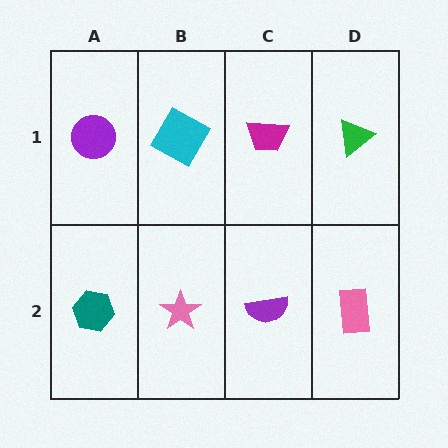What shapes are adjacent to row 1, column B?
A pink star (row 2, column B), a purple circle (row 1, column A), a magenta trapezoid (row 1, column C).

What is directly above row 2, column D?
A green triangle.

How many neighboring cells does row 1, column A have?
2.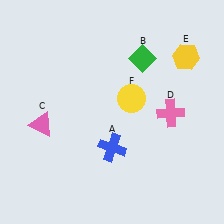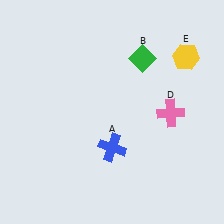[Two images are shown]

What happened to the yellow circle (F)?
The yellow circle (F) was removed in Image 2. It was in the top-right area of Image 1.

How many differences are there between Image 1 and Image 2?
There are 2 differences between the two images.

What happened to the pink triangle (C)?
The pink triangle (C) was removed in Image 2. It was in the bottom-left area of Image 1.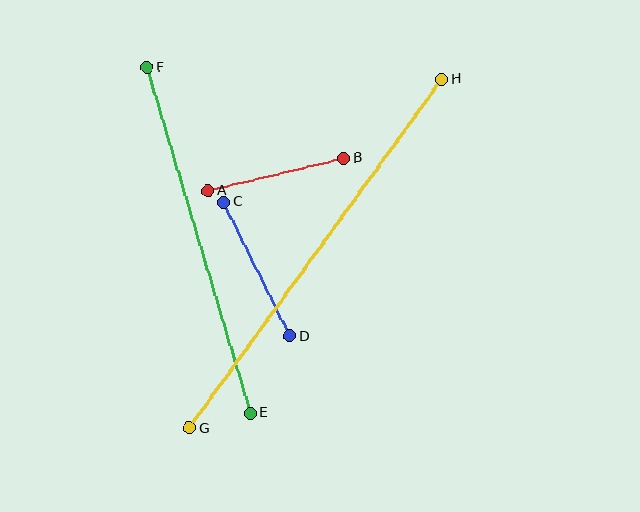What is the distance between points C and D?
The distance is approximately 150 pixels.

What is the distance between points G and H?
The distance is approximately 431 pixels.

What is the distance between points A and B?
The distance is approximately 139 pixels.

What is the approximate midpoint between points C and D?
The midpoint is at approximately (257, 269) pixels.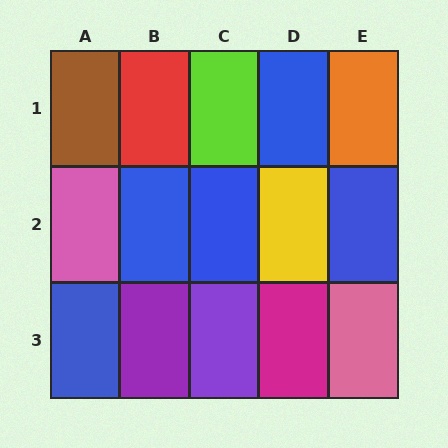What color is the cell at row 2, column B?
Blue.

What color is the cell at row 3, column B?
Purple.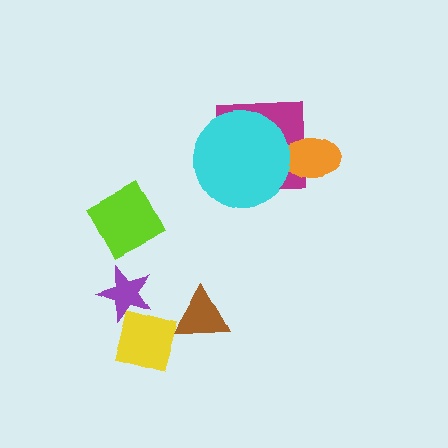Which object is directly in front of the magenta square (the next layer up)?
The orange ellipse is directly in front of the magenta square.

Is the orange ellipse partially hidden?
Yes, it is partially covered by another shape.